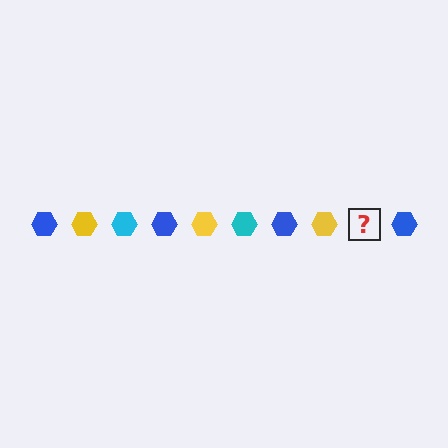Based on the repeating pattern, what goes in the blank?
The blank should be a cyan hexagon.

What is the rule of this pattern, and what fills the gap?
The rule is that the pattern cycles through blue, yellow, cyan hexagons. The gap should be filled with a cyan hexagon.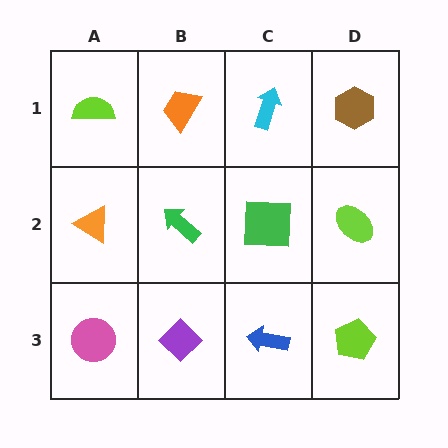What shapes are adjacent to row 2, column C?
A cyan arrow (row 1, column C), a blue arrow (row 3, column C), a green arrow (row 2, column B), a lime ellipse (row 2, column D).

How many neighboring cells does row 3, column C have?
3.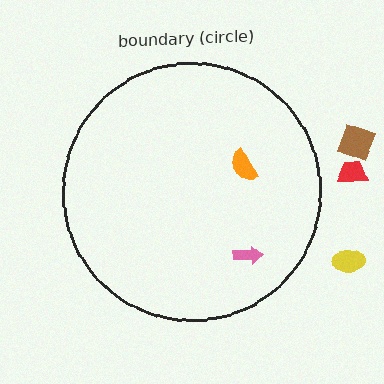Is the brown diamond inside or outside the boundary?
Outside.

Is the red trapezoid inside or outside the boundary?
Outside.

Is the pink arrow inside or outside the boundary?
Inside.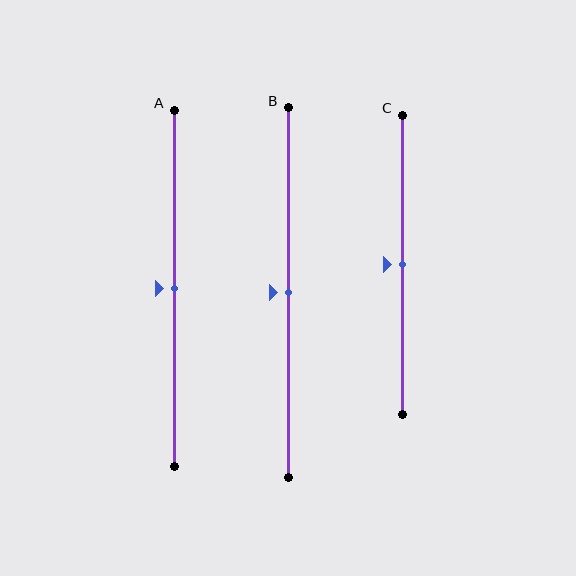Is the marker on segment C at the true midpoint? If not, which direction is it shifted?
Yes, the marker on segment C is at the true midpoint.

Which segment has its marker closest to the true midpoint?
Segment A has its marker closest to the true midpoint.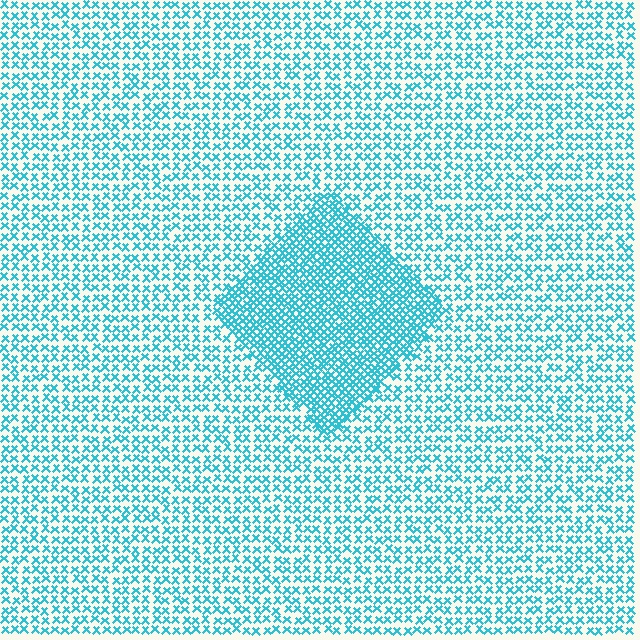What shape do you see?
I see a diamond.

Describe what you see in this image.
The image contains small cyan elements arranged at two different densities. A diamond-shaped region is visible where the elements are more densely packed than the surrounding area.